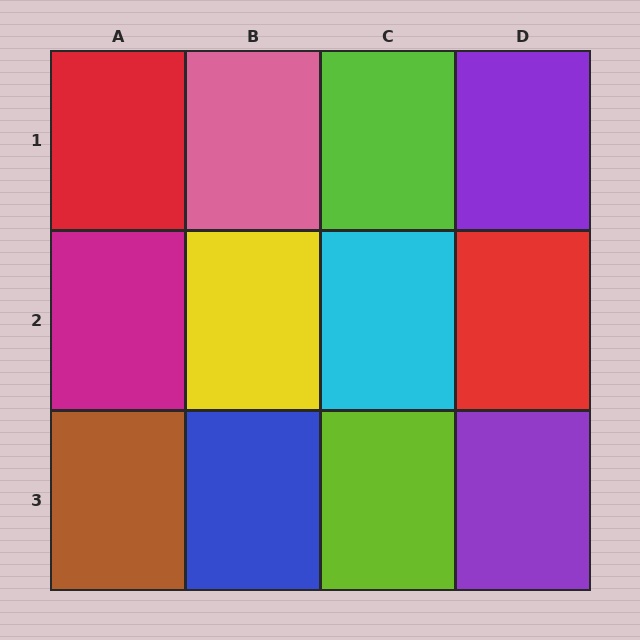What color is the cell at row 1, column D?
Purple.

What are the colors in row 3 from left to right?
Brown, blue, lime, purple.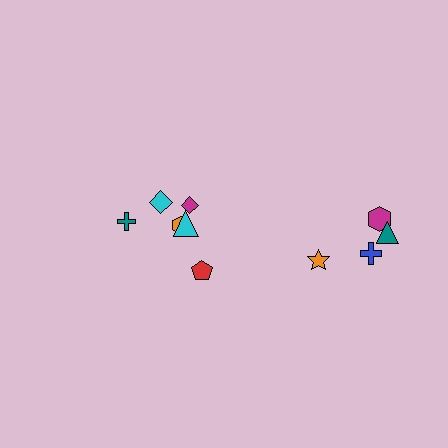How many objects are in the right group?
There are 4 objects.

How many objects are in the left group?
There are 6 objects.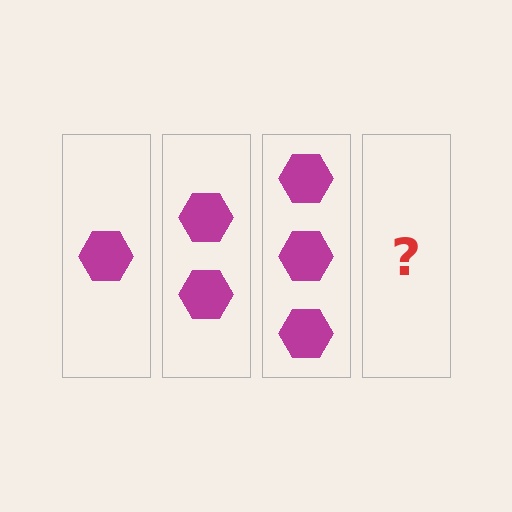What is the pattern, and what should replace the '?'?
The pattern is that each step adds one more hexagon. The '?' should be 4 hexagons.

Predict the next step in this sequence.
The next step is 4 hexagons.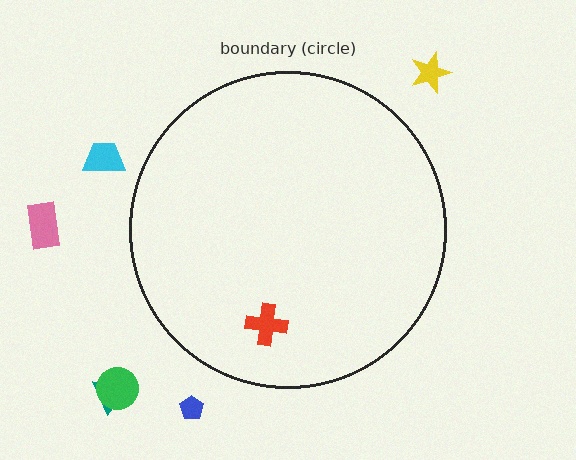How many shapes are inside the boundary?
1 inside, 6 outside.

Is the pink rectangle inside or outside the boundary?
Outside.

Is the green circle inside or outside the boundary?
Outside.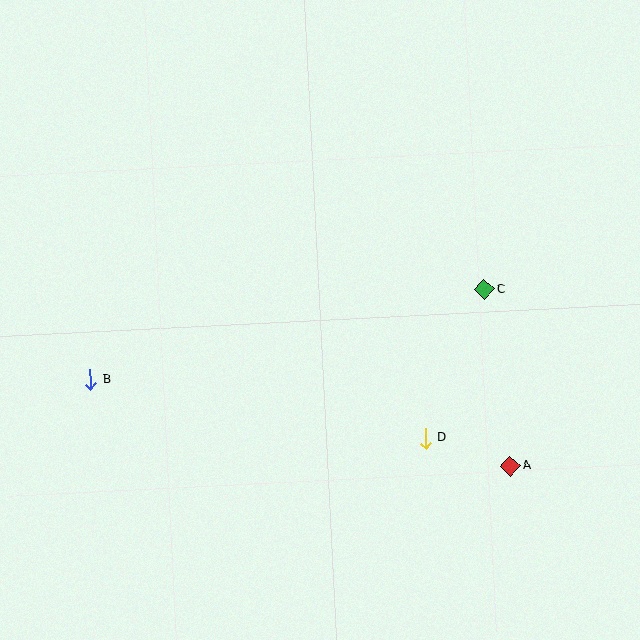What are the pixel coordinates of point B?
Point B is at (90, 379).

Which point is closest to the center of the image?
Point D at (425, 438) is closest to the center.